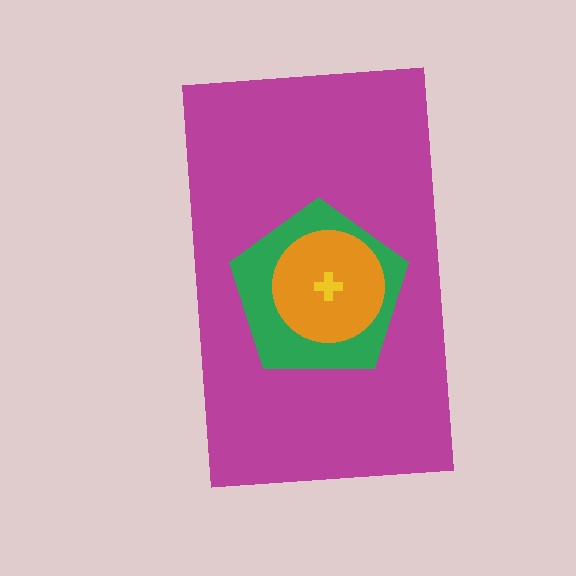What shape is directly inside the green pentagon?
The orange circle.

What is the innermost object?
The yellow cross.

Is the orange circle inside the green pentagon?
Yes.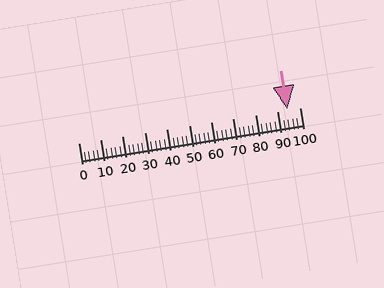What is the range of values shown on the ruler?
The ruler shows values from 0 to 100.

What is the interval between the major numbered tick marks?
The major tick marks are spaced 10 units apart.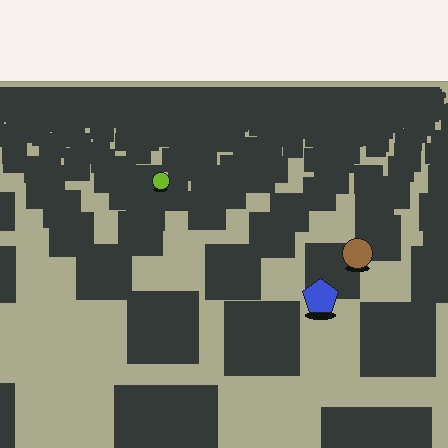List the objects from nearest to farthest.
From nearest to farthest: the blue pentagon, the brown circle, the lime circle.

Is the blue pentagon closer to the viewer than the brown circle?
Yes. The blue pentagon is closer — you can tell from the texture gradient: the ground texture is coarser near it.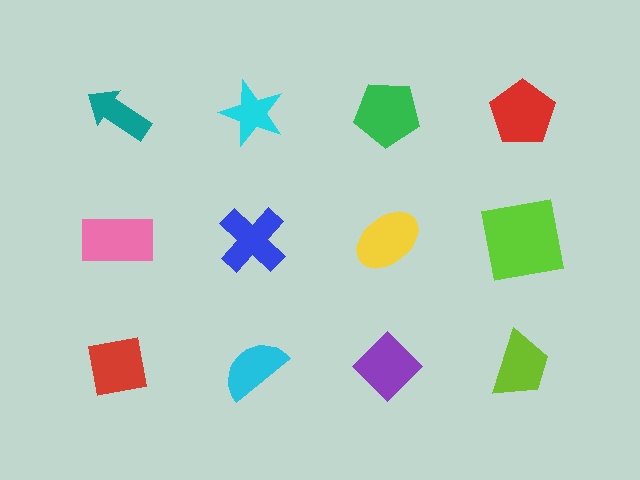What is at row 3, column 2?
A cyan semicircle.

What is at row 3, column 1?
A red square.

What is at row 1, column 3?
A green pentagon.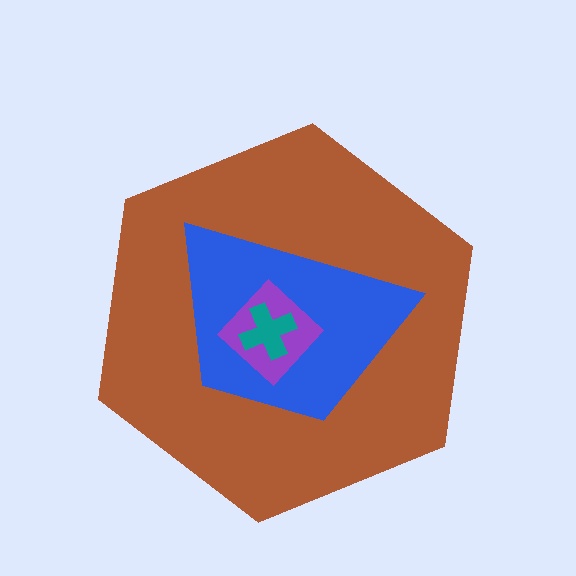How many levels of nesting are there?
4.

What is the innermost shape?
The teal cross.